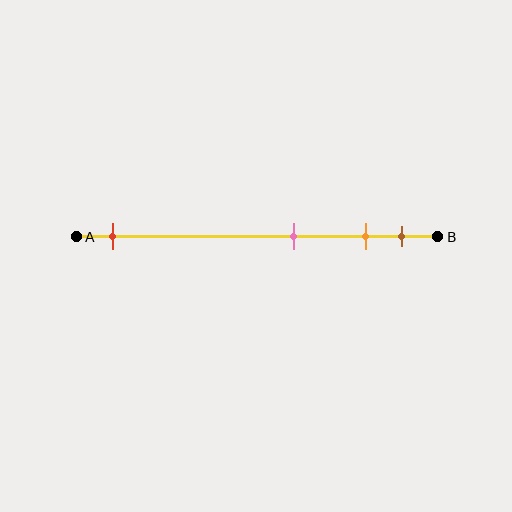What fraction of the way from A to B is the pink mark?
The pink mark is approximately 60% (0.6) of the way from A to B.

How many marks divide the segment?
There are 4 marks dividing the segment.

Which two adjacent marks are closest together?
The orange and brown marks are the closest adjacent pair.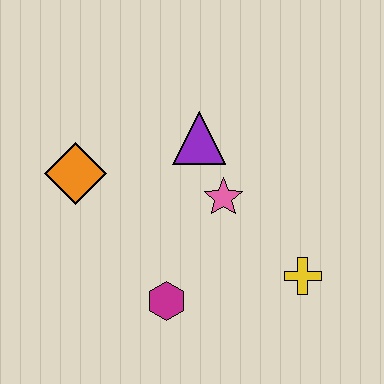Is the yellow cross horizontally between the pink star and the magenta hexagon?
No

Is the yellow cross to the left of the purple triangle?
No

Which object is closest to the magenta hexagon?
The pink star is closest to the magenta hexagon.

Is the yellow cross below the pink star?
Yes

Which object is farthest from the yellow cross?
The orange diamond is farthest from the yellow cross.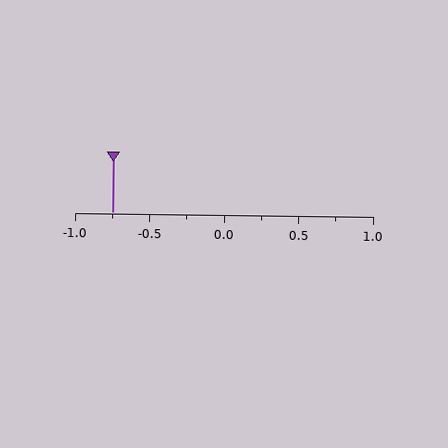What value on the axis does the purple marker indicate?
The marker indicates approximately -0.75.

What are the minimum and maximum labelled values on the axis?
The axis runs from -1.0 to 1.0.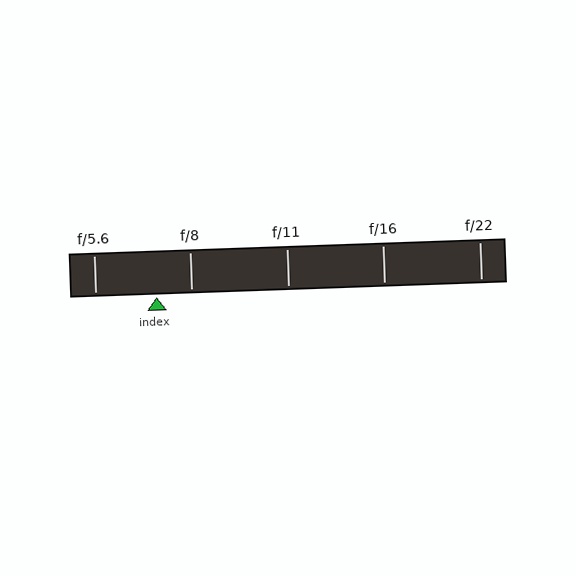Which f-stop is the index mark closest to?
The index mark is closest to f/8.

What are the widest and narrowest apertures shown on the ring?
The widest aperture shown is f/5.6 and the narrowest is f/22.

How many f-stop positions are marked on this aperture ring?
There are 5 f-stop positions marked.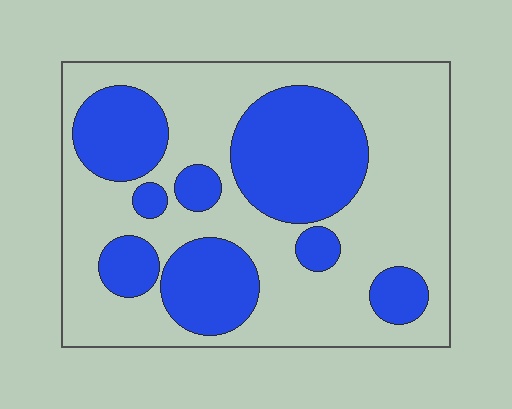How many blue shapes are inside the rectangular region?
8.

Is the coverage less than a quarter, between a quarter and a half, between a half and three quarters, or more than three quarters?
Between a quarter and a half.